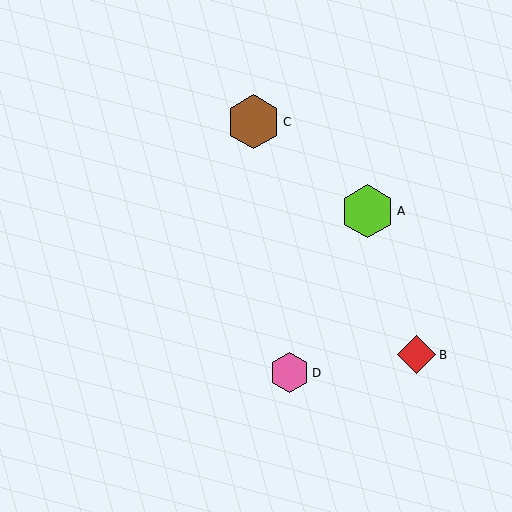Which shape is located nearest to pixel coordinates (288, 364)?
The pink hexagon (labeled D) at (290, 373) is nearest to that location.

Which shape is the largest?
The brown hexagon (labeled C) is the largest.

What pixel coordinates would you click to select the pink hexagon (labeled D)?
Click at (290, 373) to select the pink hexagon D.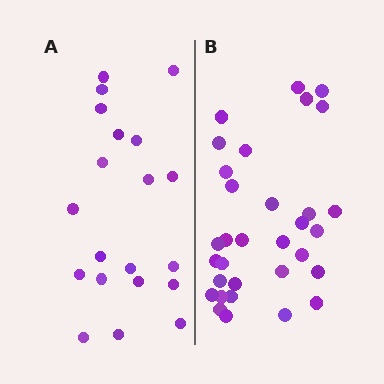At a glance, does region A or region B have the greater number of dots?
Region B (the right region) has more dots.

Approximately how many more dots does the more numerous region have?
Region B has roughly 12 or so more dots than region A.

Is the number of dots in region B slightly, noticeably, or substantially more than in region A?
Region B has substantially more. The ratio is roughly 1.6 to 1.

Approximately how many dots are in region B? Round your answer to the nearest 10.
About 30 dots. (The exact count is 32, which rounds to 30.)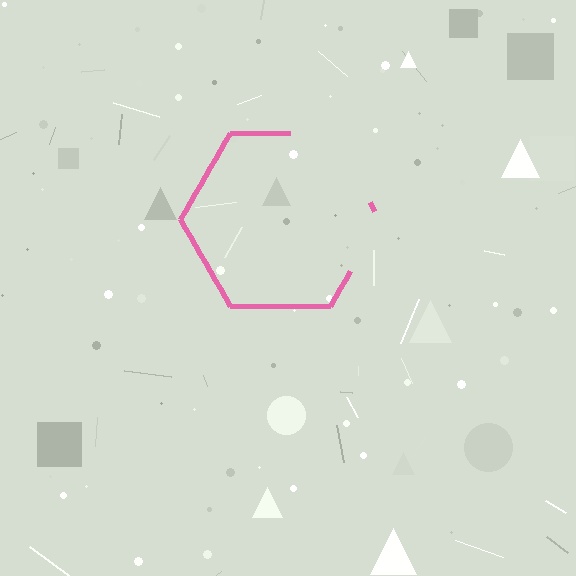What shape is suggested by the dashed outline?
The dashed outline suggests a hexagon.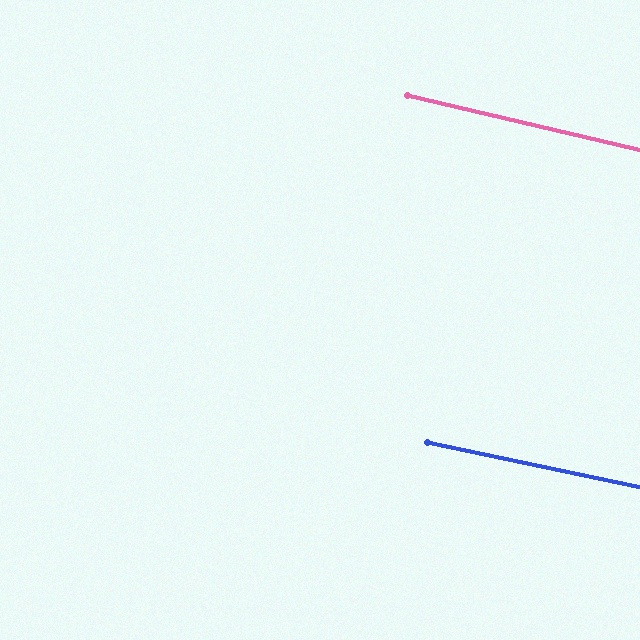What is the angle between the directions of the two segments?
Approximately 1 degree.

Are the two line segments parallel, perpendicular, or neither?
Parallel — their directions differ by only 1.2°.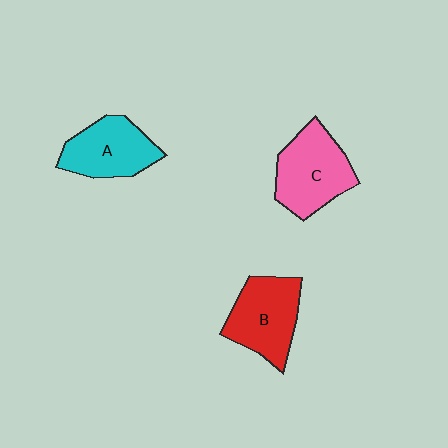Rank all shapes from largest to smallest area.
From largest to smallest: C (pink), B (red), A (cyan).